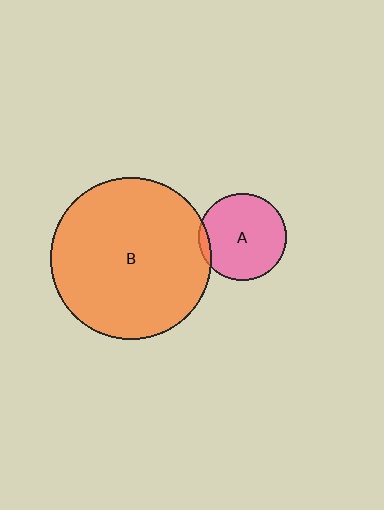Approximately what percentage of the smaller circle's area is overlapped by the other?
Approximately 5%.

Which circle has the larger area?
Circle B (orange).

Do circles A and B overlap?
Yes.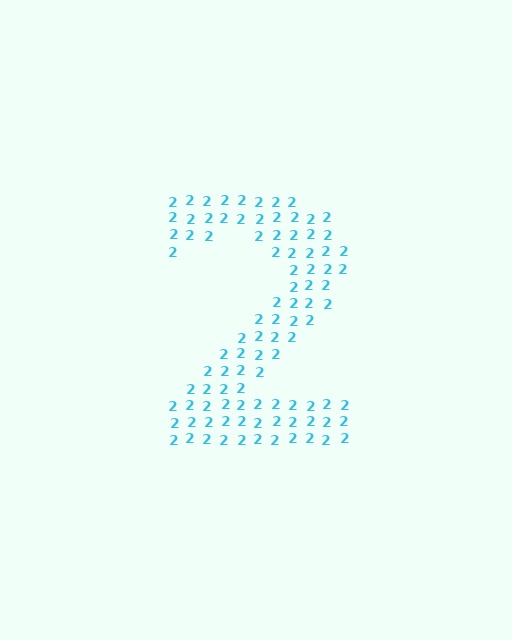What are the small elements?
The small elements are digit 2's.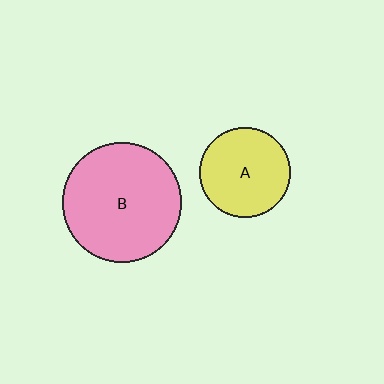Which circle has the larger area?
Circle B (pink).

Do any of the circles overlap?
No, none of the circles overlap.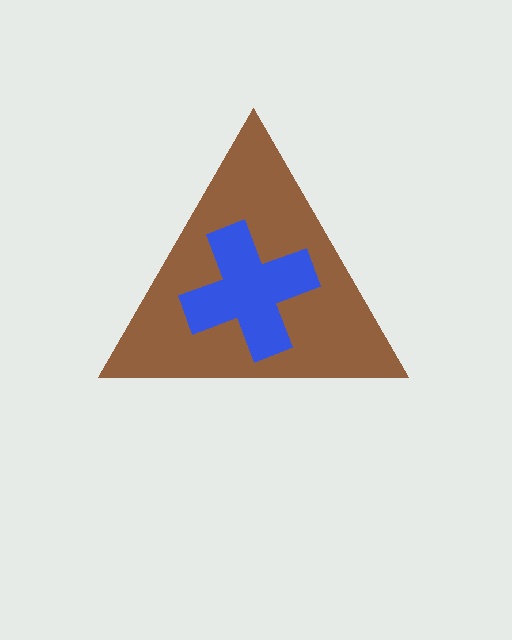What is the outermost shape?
The brown triangle.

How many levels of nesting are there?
2.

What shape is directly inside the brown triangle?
The blue cross.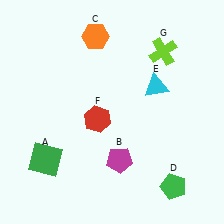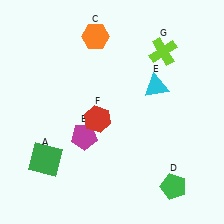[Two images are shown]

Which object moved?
The magenta pentagon (B) moved left.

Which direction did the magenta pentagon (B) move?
The magenta pentagon (B) moved left.